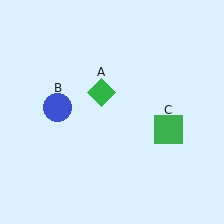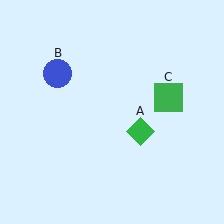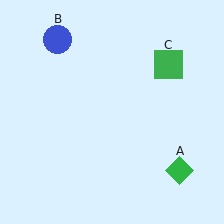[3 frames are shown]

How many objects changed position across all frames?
3 objects changed position: green diamond (object A), blue circle (object B), green square (object C).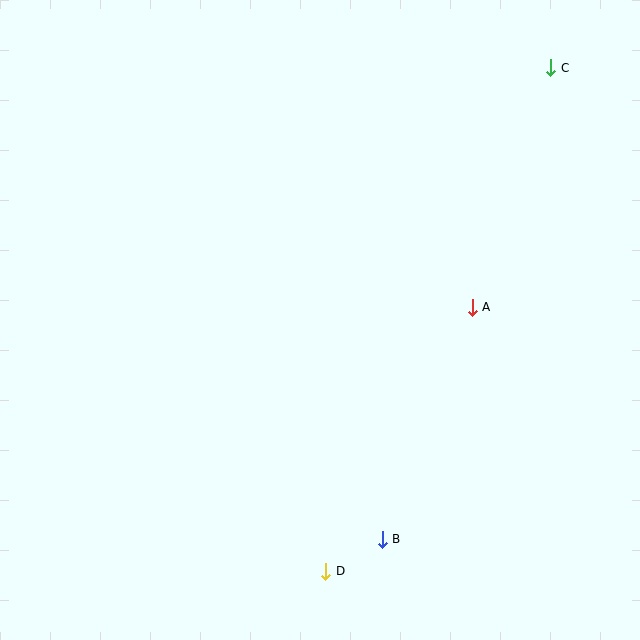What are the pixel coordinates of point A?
Point A is at (472, 307).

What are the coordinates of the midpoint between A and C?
The midpoint between A and C is at (511, 188).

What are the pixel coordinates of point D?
Point D is at (326, 571).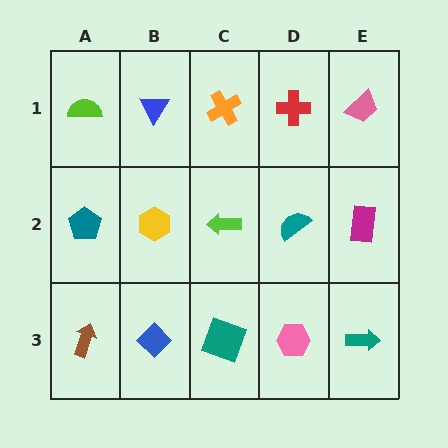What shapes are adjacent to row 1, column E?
A magenta rectangle (row 2, column E), a red cross (row 1, column D).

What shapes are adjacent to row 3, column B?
A yellow hexagon (row 2, column B), a brown arrow (row 3, column A), a teal square (row 3, column C).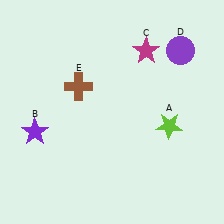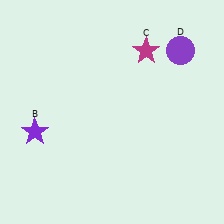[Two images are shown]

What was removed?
The brown cross (E), the lime star (A) were removed in Image 2.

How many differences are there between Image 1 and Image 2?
There are 2 differences between the two images.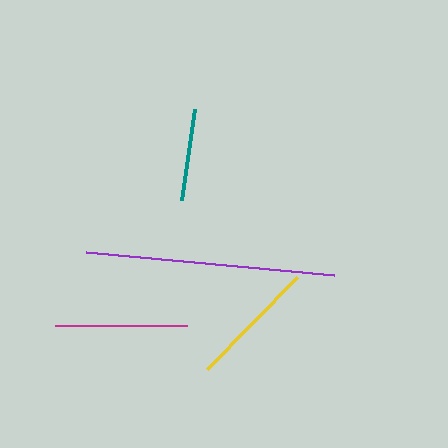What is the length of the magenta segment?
The magenta segment is approximately 132 pixels long.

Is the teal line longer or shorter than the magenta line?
The magenta line is longer than the teal line.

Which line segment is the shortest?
The teal line is the shortest at approximately 92 pixels.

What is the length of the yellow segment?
The yellow segment is approximately 130 pixels long.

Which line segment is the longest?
The purple line is the longest at approximately 250 pixels.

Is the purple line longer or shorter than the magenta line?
The purple line is longer than the magenta line.